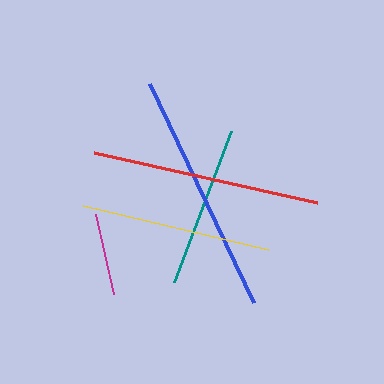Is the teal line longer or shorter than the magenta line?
The teal line is longer than the magenta line.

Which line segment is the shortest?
The magenta line is the shortest at approximately 82 pixels.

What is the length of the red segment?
The red segment is approximately 229 pixels long.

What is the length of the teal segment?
The teal segment is approximately 162 pixels long.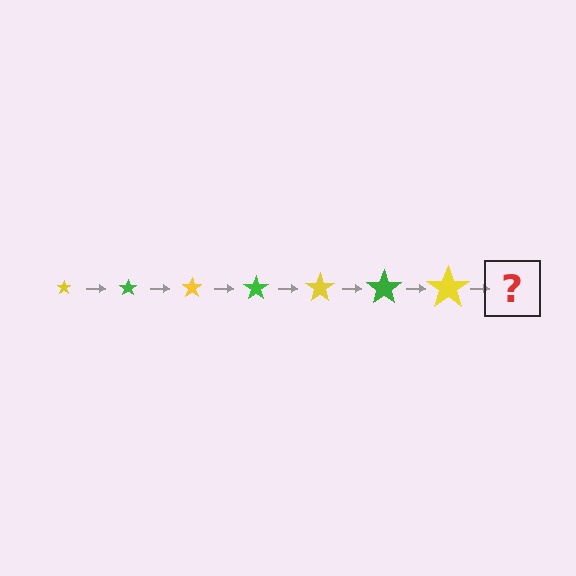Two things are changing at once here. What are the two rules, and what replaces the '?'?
The two rules are that the star grows larger each step and the color cycles through yellow and green. The '?' should be a green star, larger than the previous one.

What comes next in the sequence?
The next element should be a green star, larger than the previous one.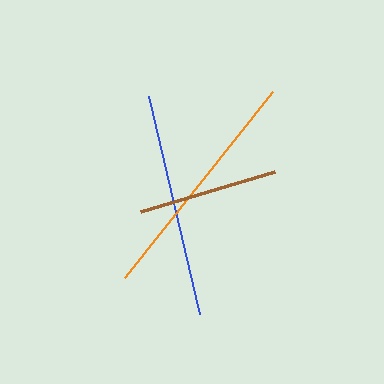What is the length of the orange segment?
The orange segment is approximately 239 pixels long.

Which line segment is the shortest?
The brown line is the shortest at approximately 140 pixels.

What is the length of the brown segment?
The brown segment is approximately 140 pixels long.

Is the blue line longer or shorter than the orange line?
The orange line is longer than the blue line.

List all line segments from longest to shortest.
From longest to shortest: orange, blue, brown.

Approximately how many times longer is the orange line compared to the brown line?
The orange line is approximately 1.7 times the length of the brown line.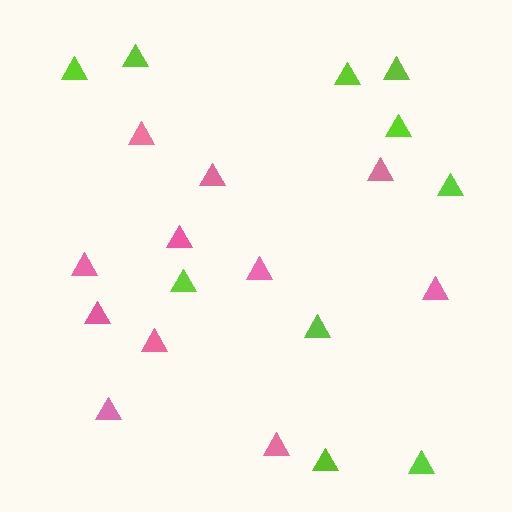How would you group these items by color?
There are 2 groups: one group of lime triangles (10) and one group of pink triangles (11).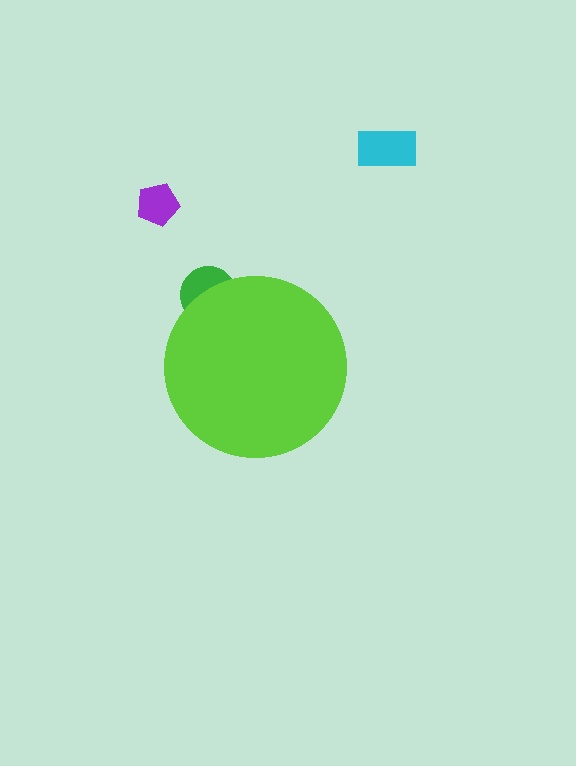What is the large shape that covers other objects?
A lime circle.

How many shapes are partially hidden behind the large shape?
1 shape is partially hidden.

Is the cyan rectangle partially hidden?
No, the cyan rectangle is fully visible.